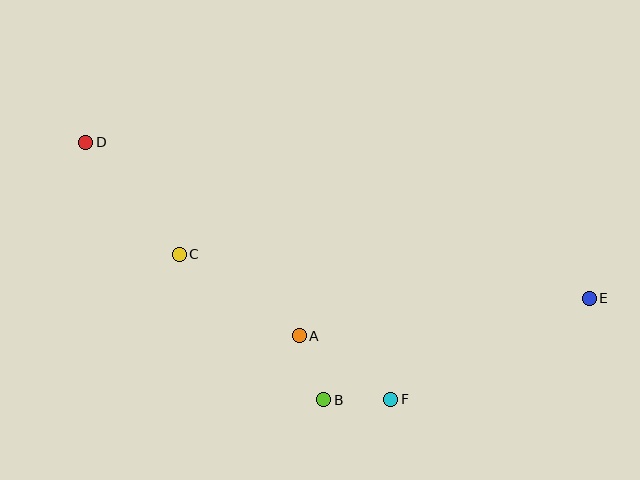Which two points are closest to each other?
Points B and F are closest to each other.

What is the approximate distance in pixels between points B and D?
The distance between B and D is approximately 350 pixels.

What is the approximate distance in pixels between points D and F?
The distance between D and F is approximately 399 pixels.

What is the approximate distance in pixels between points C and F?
The distance between C and F is approximately 256 pixels.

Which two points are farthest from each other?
Points D and E are farthest from each other.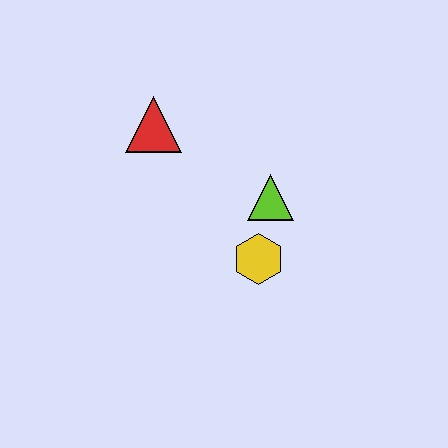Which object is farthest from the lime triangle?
The red triangle is farthest from the lime triangle.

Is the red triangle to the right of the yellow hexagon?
No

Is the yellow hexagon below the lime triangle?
Yes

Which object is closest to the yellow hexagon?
The lime triangle is closest to the yellow hexagon.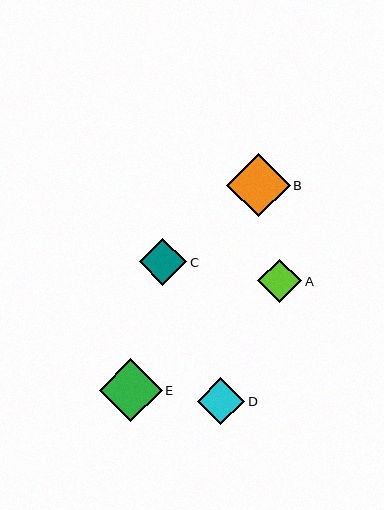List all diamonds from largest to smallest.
From largest to smallest: B, E, D, C, A.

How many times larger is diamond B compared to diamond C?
Diamond B is approximately 1.4 times the size of diamond C.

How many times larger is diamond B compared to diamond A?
Diamond B is approximately 1.4 times the size of diamond A.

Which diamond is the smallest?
Diamond A is the smallest with a size of approximately 44 pixels.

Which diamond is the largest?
Diamond B is the largest with a size of approximately 64 pixels.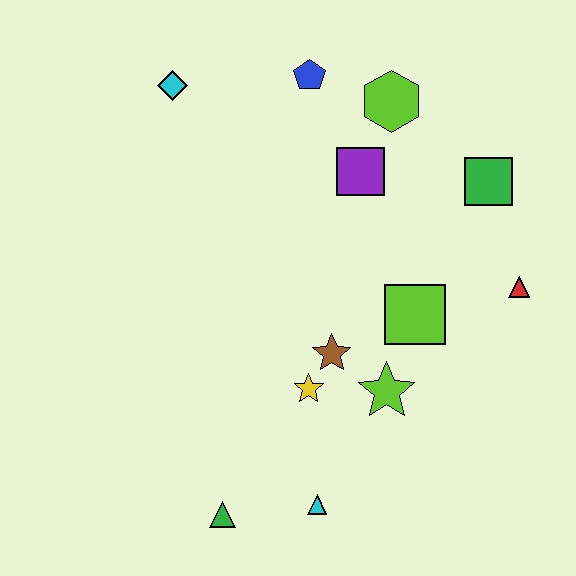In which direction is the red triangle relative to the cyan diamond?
The red triangle is to the right of the cyan diamond.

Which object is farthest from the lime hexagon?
The green triangle is farthest from the lime hexagon.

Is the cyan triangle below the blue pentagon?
Yes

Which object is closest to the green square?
The red triangle is closest to the green square.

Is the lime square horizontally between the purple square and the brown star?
No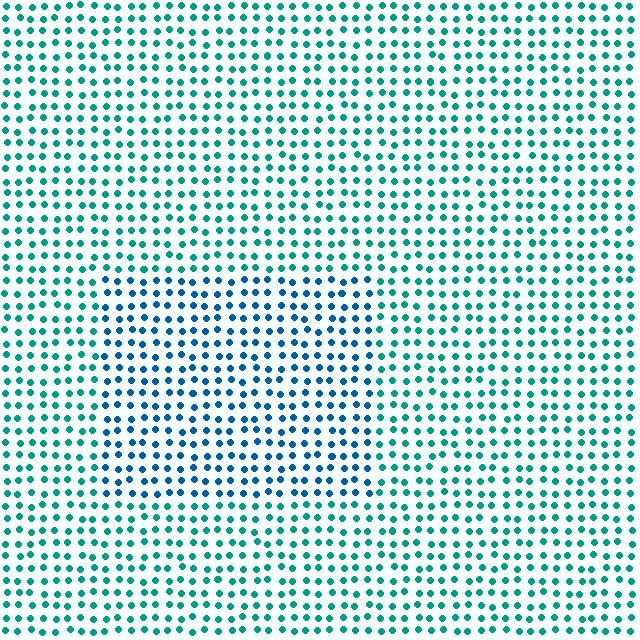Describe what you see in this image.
The image is filled with small teal elements in a uniform arrangement. A rectangle-shaped region is visible where the elements are tinted to a slightly different hue, forming a subtle color boundary.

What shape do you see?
I see a rectangle.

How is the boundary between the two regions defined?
The boundary is defined purely by a slight shift in hue (about 35 degrees). Spacing, size, and orientation are identical on both sides.